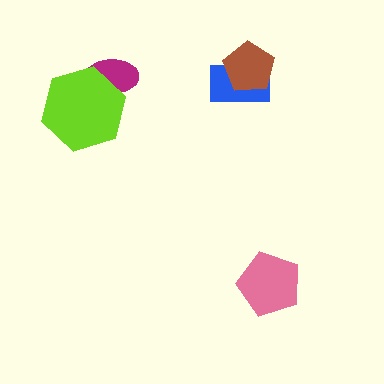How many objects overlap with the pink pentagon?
0 objects overlap with the pink pentagon.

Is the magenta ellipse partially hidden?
Yes, it is partially covered by another shape.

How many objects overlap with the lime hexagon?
1 object overlaps with the lime hexagon.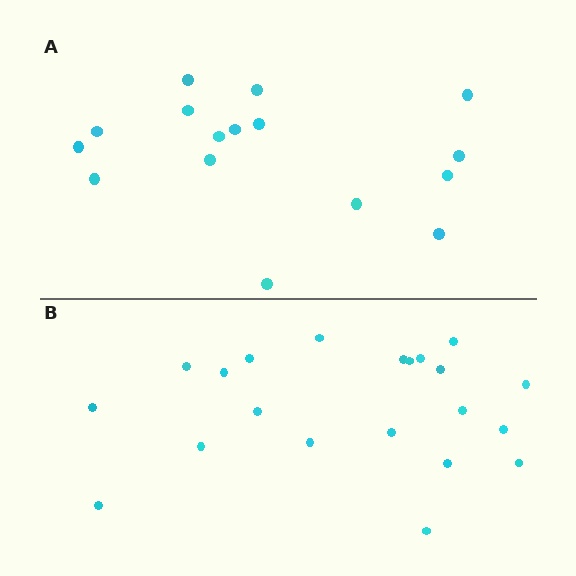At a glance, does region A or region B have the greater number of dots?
Region B (the bottom region) has more dots.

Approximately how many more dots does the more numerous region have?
Region B has about 5 more dots than region A.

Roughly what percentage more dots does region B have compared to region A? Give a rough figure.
About 30% more.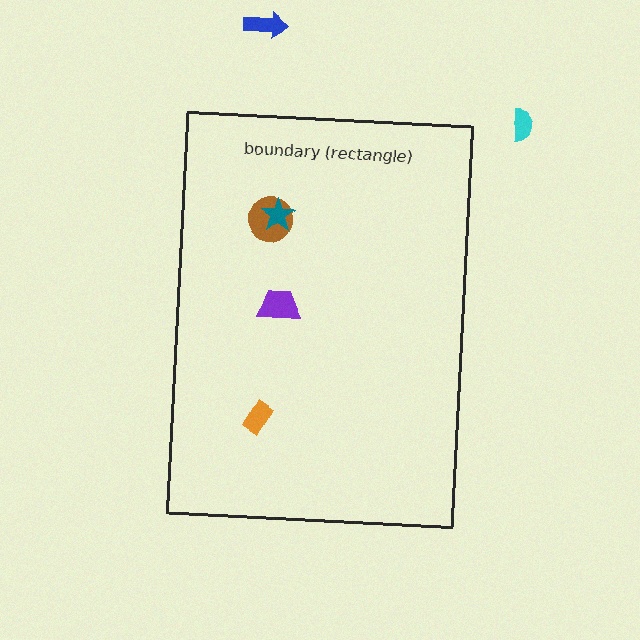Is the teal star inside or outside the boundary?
Inside.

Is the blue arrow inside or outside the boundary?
Outside.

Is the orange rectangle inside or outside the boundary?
Inside.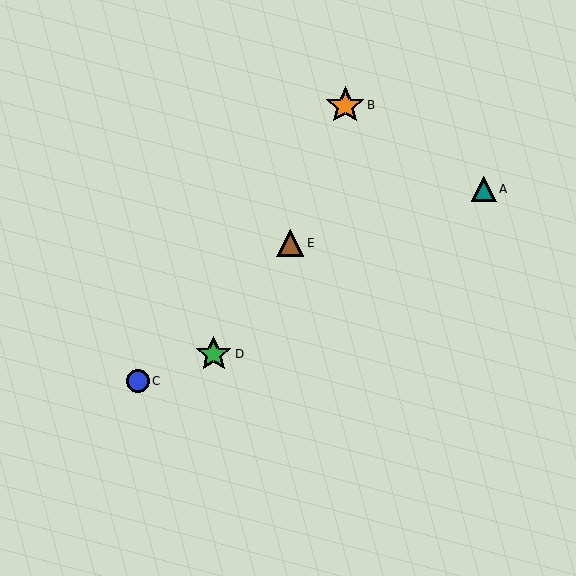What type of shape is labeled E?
Shape E is a brown triangle.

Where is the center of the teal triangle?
The center of the teal triangle is at (484, 189).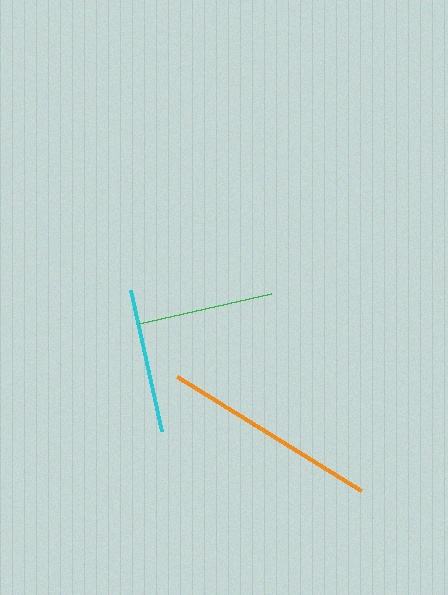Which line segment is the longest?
The orange line is the longest at approximately 216 pixels.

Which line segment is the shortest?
The green line is the shortest at approximately 136 pixels.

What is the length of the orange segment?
The orange segment is approximately 216 pixels long.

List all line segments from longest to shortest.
From longest to shortest: orange, cyan, green.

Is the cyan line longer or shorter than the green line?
The cyan line is longer than the green line.